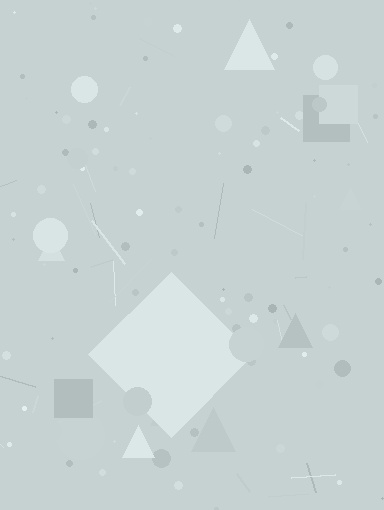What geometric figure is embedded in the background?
A diamond is embedded in the background.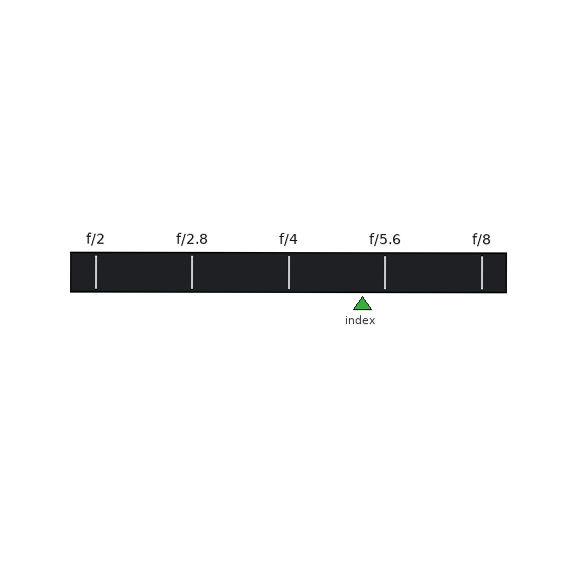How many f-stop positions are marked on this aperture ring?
There are 5 f-stop positions marked.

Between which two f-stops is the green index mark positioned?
The index mark is between f/4 and f/5.6.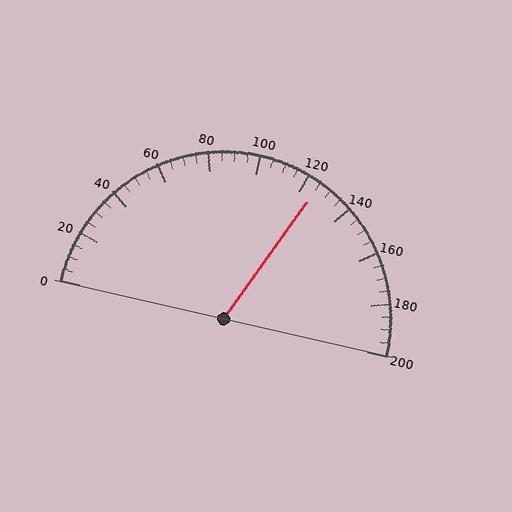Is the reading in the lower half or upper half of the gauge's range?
The reading is in the upper half of the range (0 to 200).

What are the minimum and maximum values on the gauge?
The gauge ranges from 0 to 200.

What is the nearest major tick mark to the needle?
The nearest major tick mark is 120.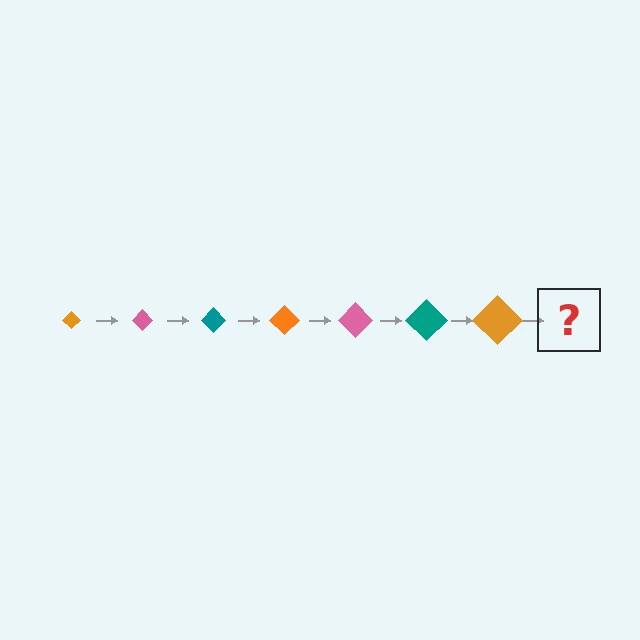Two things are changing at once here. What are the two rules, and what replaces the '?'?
The two rules are that the diamond grows larger each step and the color cycles through orange, pink, and teal. The '?' should be a pink diamond, larger than the previous one.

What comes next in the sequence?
The next element should be a pink diamond, larger than the previous one.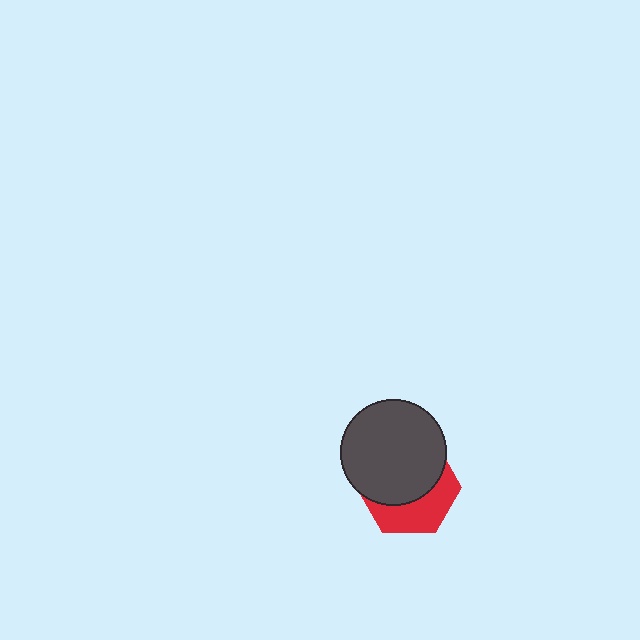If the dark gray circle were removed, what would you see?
You would see the complete red hexagon.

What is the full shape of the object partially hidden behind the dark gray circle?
The partially hidden object is a red hexagon.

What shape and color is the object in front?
The object in front is a dark gray circle.